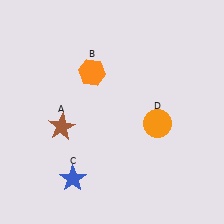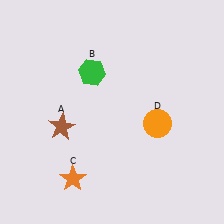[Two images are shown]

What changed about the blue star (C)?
In Image 1, C is blue. In Image 2, it changed to orange.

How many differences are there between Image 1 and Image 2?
There are 2 differences between the two images.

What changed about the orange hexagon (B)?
In Image 1, B is orange. In Image 2, it changed to green.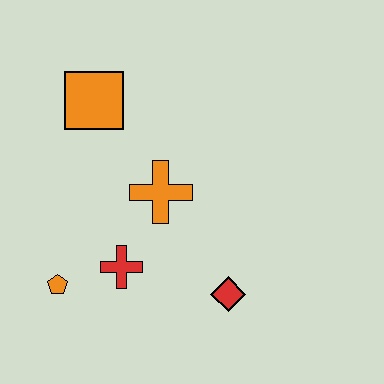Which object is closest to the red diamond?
The red cross is closest to the red diamond.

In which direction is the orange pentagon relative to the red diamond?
The orange pentagon is to the left of the red diamond.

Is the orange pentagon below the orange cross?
Yes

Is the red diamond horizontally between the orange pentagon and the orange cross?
No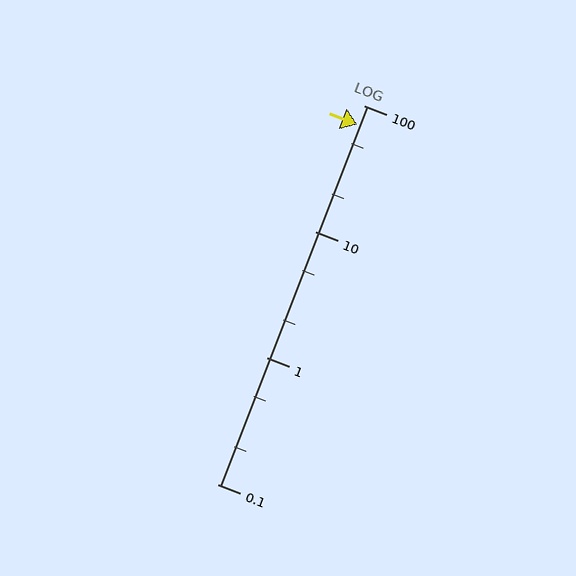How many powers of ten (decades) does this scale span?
The scale spans 3 decades, from 0.1 to 100.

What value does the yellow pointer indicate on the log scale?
The pointer indicates approximately 71.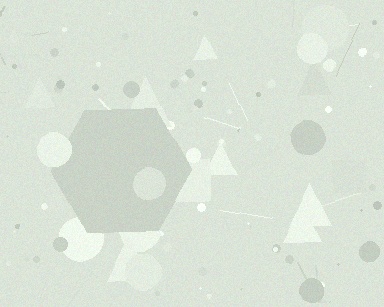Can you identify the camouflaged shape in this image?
The camouflaged shape is a hexagon.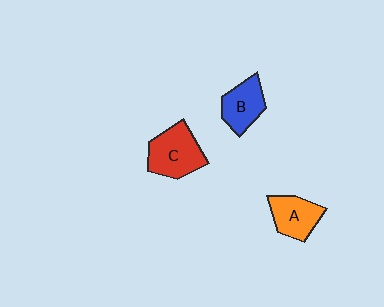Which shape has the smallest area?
Shape B (blue).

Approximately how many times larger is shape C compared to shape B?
Approximately 1.3 times.